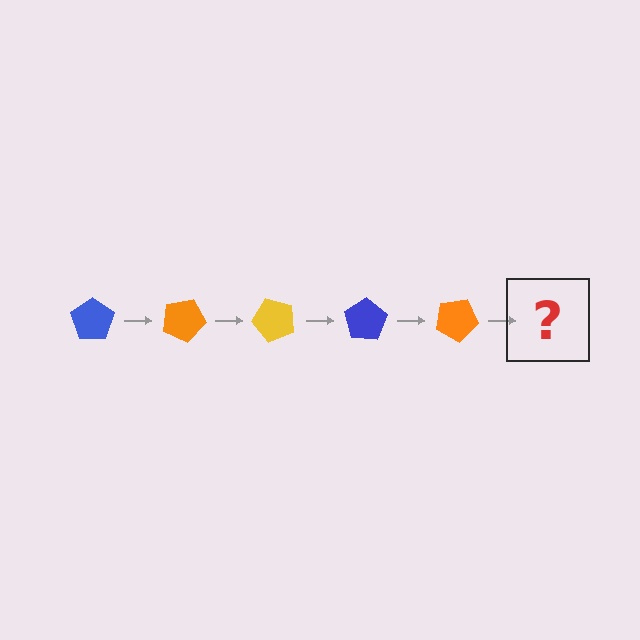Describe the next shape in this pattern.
It should be a yellow pentagon, rotated 125 degrees from the start.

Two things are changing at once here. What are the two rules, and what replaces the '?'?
The two rules are that it rotates 25 degrees each step and the color cycles through blue, orange, and yellow. The '?' should be a yellow pentagon, rotated 125 degrees from the start.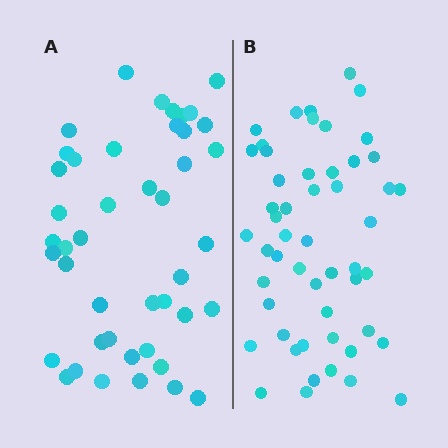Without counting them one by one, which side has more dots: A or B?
Region B (the right region) has more dots.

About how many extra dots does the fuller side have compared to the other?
Region B has roughly 8 or so more dots than region A.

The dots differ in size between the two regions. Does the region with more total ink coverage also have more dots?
No. Region A has more total ink coverage because its dots are larger, but region B actually contains more individual dots. Total area can be misleading — the number of items is what matters here.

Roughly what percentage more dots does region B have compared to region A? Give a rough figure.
About 20% more.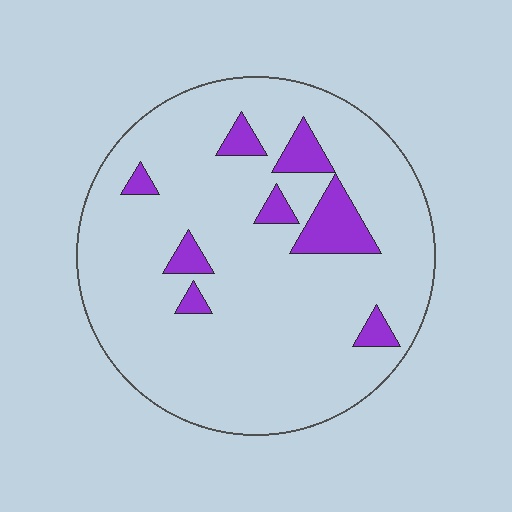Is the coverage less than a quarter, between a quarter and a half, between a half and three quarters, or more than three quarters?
Less than a quarter.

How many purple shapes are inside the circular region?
8.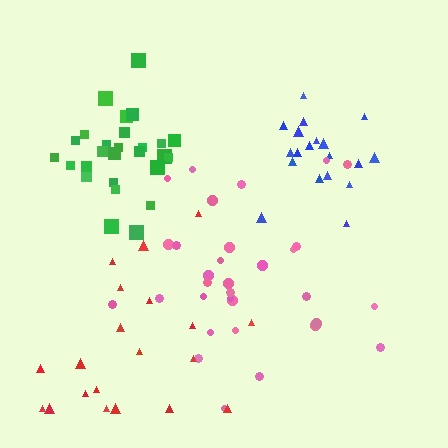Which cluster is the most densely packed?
Green.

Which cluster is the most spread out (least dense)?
Red.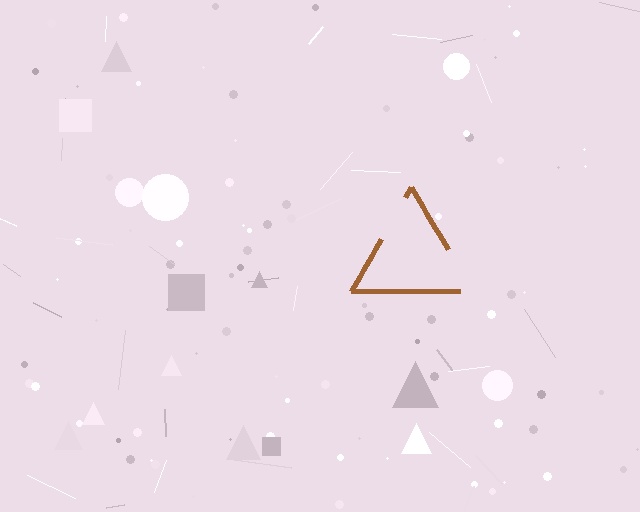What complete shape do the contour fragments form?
The contour fragments form a triangle.